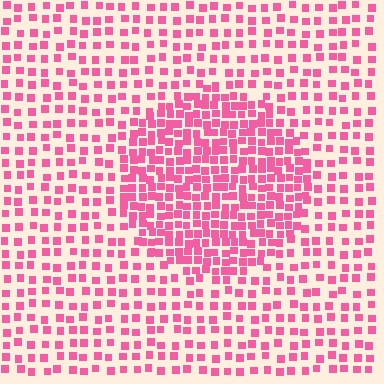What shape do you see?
I see a circle.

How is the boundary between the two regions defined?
The boundary is defined by a change in element density (approximately 2.0x ratio). All elements are the same color, size, and shape.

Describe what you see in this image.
The image contains small pink elements arranged at two different densities. A circle-shaped region is visible where the elements are more densely packed than the surrounding area.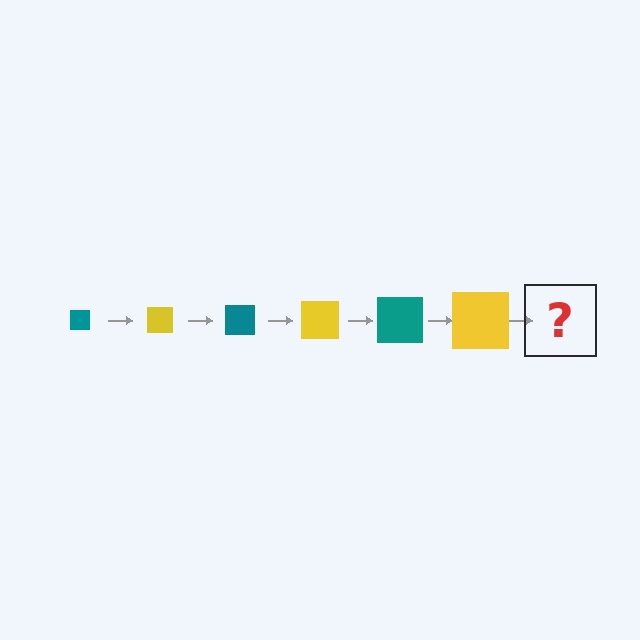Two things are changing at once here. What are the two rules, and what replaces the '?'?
The two rules are that the square grows larger each step and the color cycles through teal and yellow. The '?' should be a teal square, larger than the previous one.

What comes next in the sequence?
The next element should be a teal square, larger than the previous one.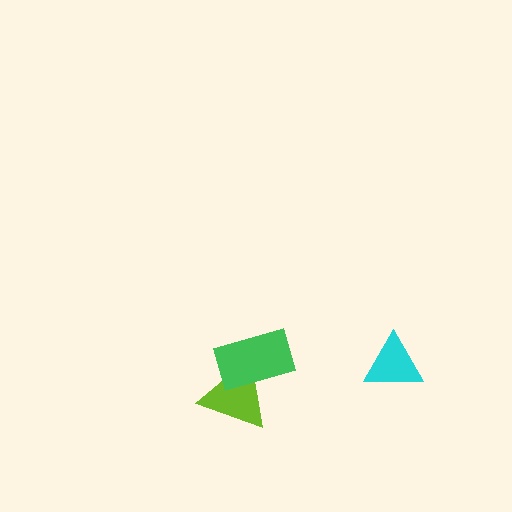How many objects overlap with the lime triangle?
1 object overlaps with the lime triangle.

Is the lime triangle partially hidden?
Yes, it is partially covered by another shape.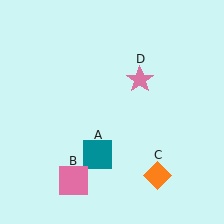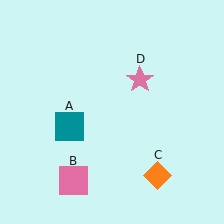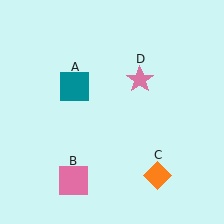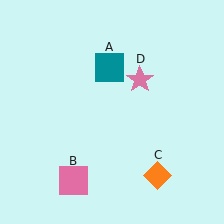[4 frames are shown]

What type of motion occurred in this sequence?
The teal square (object A) rotated clockwise around the center of the scene.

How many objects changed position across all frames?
1 object changed position: teal square (object A).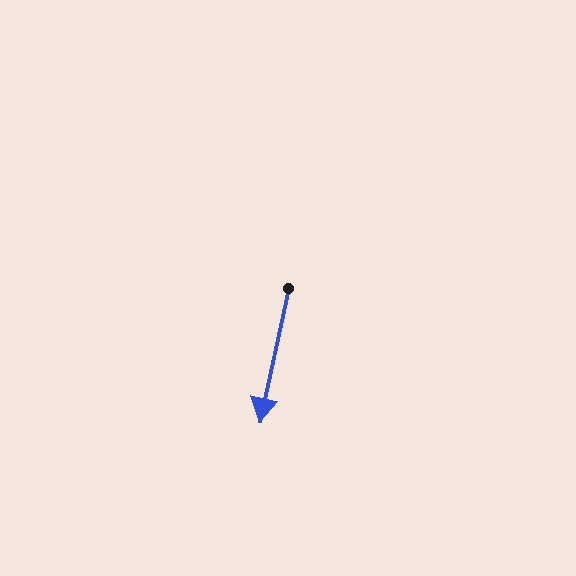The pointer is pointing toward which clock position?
Roughly 6 o'clock.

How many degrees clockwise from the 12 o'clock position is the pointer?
Approximately 192 degrees.